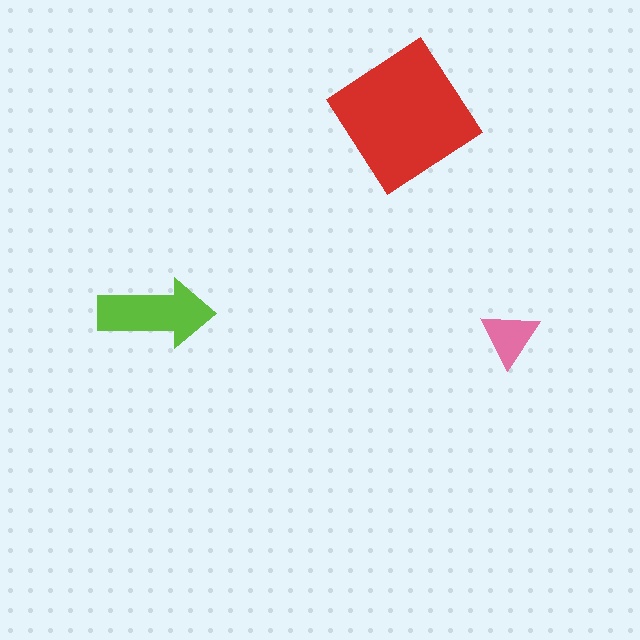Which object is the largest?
The red diamond.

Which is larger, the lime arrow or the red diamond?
The red diamond.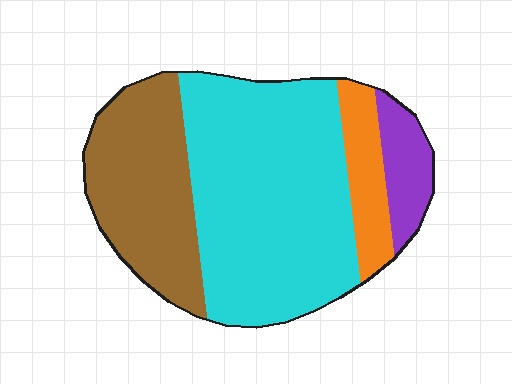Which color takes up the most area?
Cyan, at roughly 55%.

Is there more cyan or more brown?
Cyan.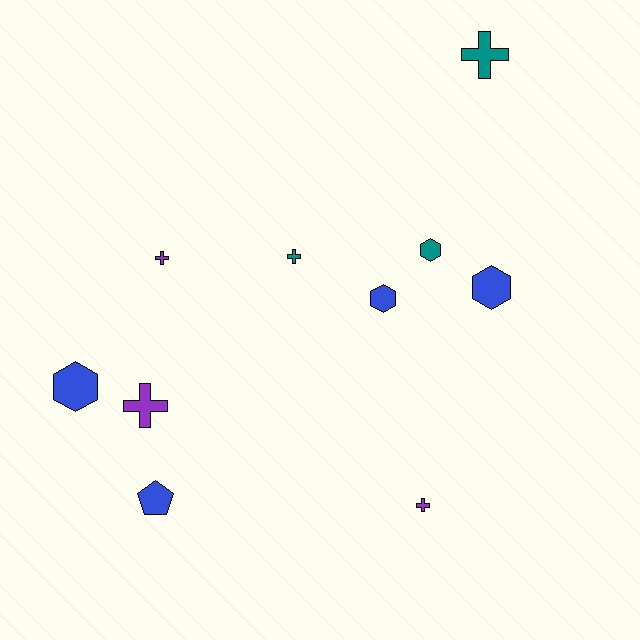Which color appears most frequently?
Blue, with 4 objects.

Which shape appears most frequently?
Cross, with 5 objects.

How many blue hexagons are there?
There are 3 blue hexagons.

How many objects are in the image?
There are 10 objects.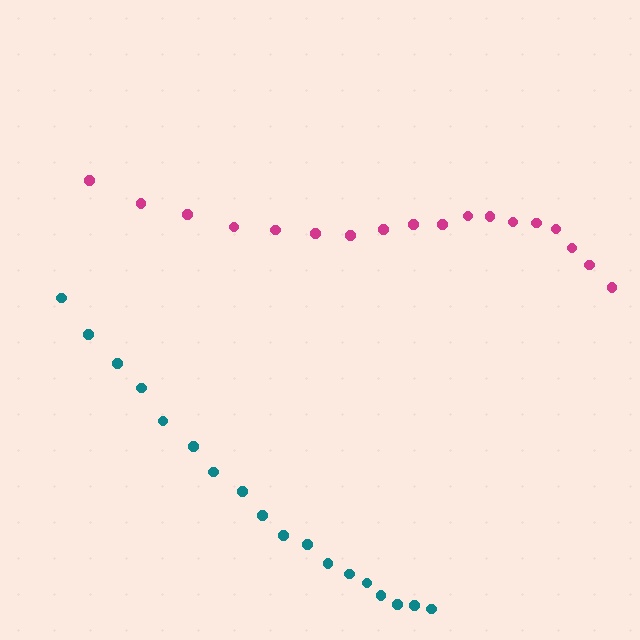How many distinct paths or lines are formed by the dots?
There are 2 distinct paths.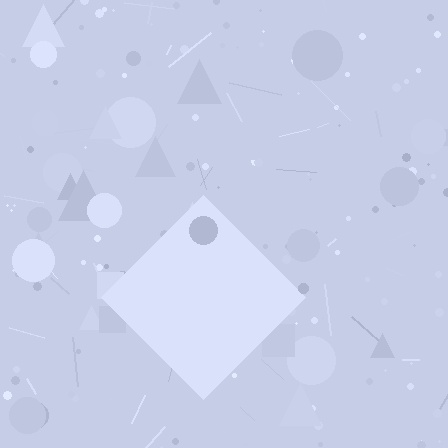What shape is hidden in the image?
A diamond is hidden in the image.